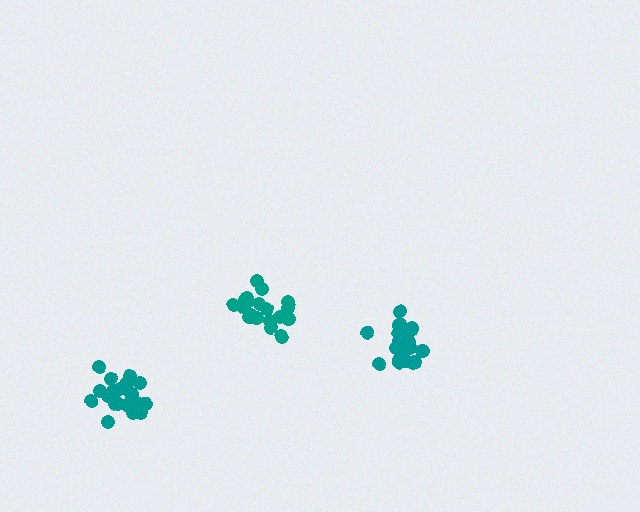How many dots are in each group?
Group 1: 21 dots, Group 2: 18 dots, Group 3: 21 dots (60 total).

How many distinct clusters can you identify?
There are 3 distinct clusters.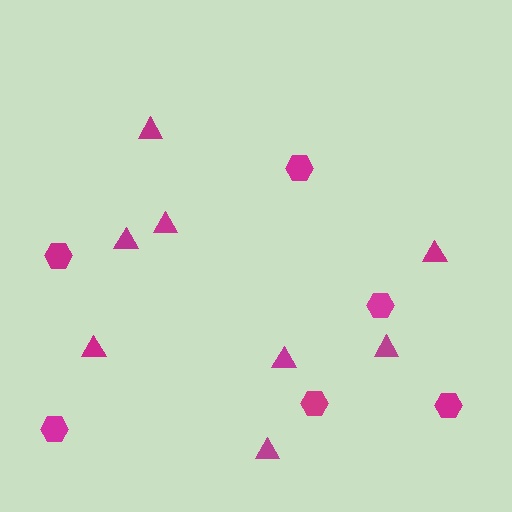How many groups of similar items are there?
There are 2 groups: one group of triangles (8) and one group of hexagons (6).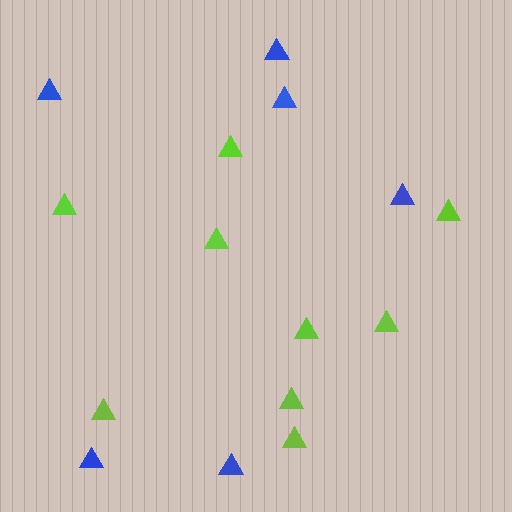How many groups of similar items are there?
There are 2 groups: one group of blue triangles (6) and one group of lime triangles (9).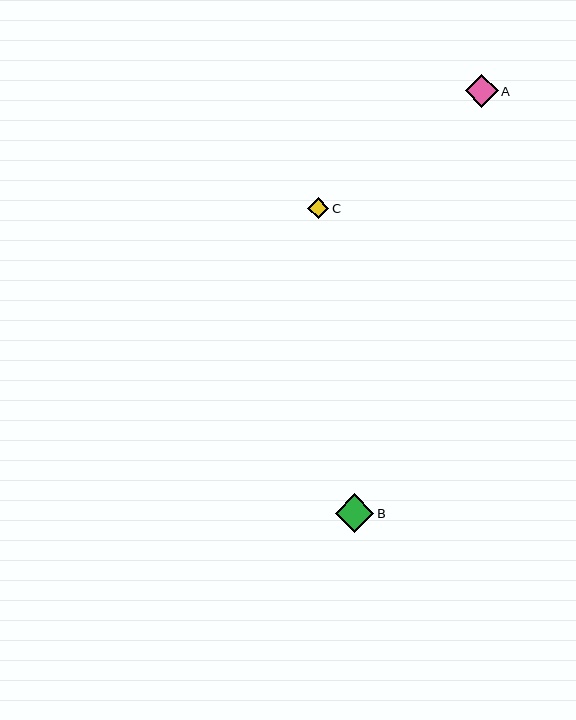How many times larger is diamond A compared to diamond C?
Diamond A is approximately 1.6 times the size of diamond C.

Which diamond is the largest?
Diamond B is the largest with a size of approximately 39 pixels.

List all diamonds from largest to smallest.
From largest to smallest: B, A, C.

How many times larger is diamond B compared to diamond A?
Diamond B is approximately 1.2 times the size of diamond A.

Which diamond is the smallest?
Diamond C is the smallest with a size of approximately 21 pixels.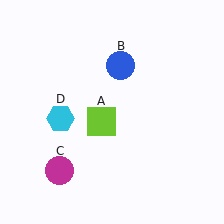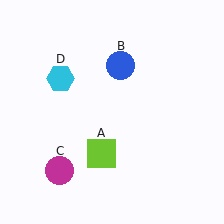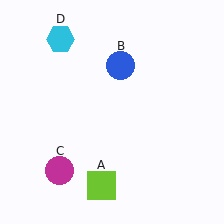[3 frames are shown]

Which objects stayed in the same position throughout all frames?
Blue circle (object B) and magenta circle (object C) remained stationary.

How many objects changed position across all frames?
2 objects changed position: lime square (object A), cyan hexagon (object D).